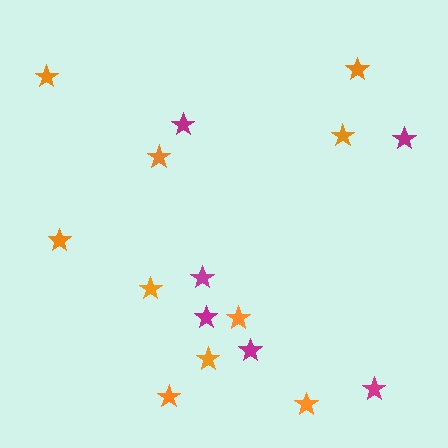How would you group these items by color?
There are 2 groups: one group of orange stars (10) and one group of magenta stars (6).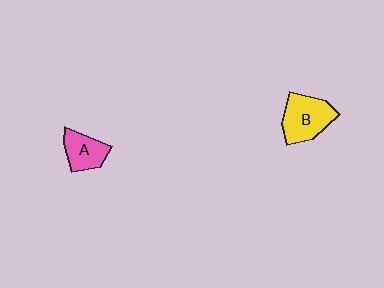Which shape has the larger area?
Shape B (yellow).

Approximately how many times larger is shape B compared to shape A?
Approximately 1.5 times.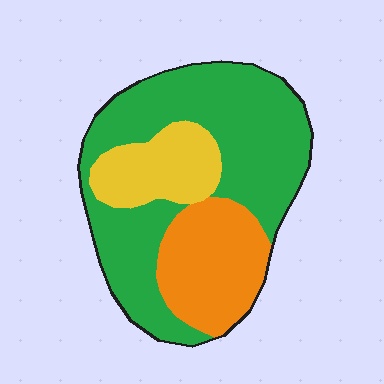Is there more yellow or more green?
Green.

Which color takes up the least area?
Yellow, at roughly 15%.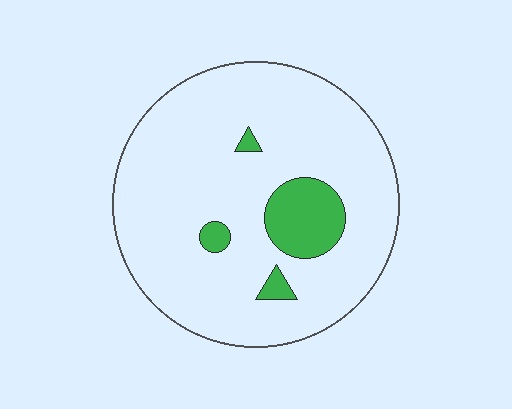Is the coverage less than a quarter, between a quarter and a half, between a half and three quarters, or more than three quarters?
Less than a quarter.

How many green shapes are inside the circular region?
4.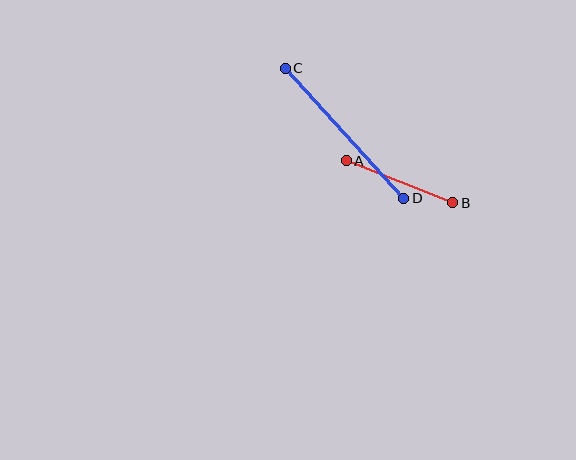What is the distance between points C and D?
The distance is approximately 176 pixels.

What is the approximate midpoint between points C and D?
The midpoint is at approximately (345, 133) pixels.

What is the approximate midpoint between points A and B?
The midpoint is at approximately (400, 182) pixels.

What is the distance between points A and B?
The distance is approximately 114 pixels.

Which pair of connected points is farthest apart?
Points C and D are farthest apart.